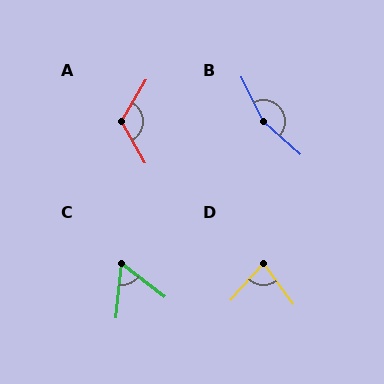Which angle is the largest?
B, at approximately 158 degrees.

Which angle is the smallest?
C, at approximately 59 degrees.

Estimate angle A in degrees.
Approximately 120 degrees.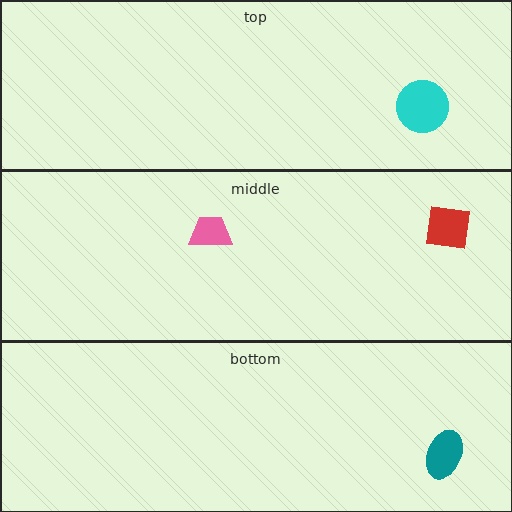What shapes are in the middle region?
The red square, the pink trapezoid.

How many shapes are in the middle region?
2.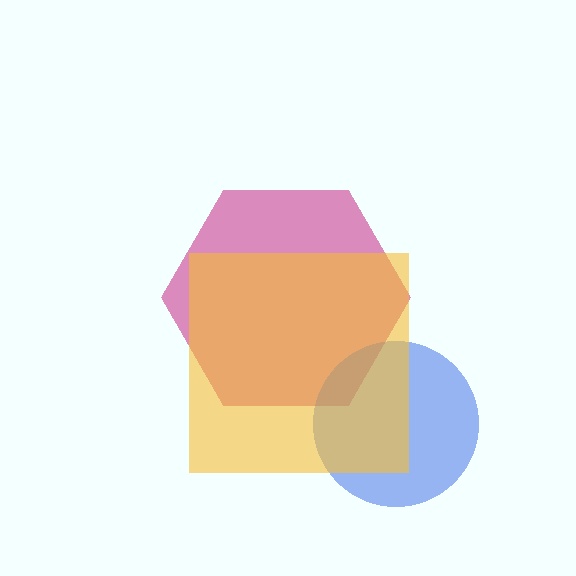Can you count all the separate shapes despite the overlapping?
Yes, there are 3 separate shapes.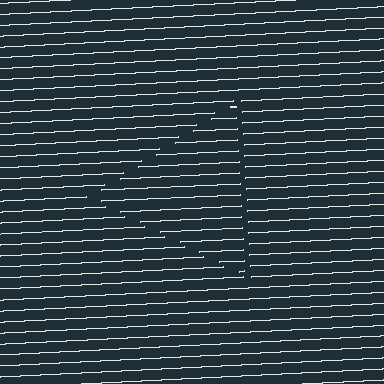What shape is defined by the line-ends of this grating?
An illusory triangle. The interior of the shape contains the same grating, shifted by half a period — the contour is defined by the phase discontinuity where line-ends from the inner and outer gratings abut.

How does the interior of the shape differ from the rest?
The interior of the shape contains the same grating, shifted by half a period — the contour is defined by the phase discontinuity where line-ends from the inner and outer gratings abut.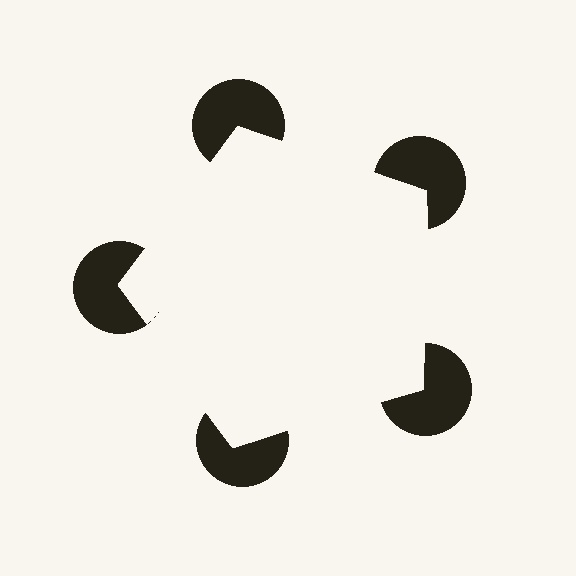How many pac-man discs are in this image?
There are 5 — one at each vertex of the illusory pentagon.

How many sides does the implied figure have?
5 sides.